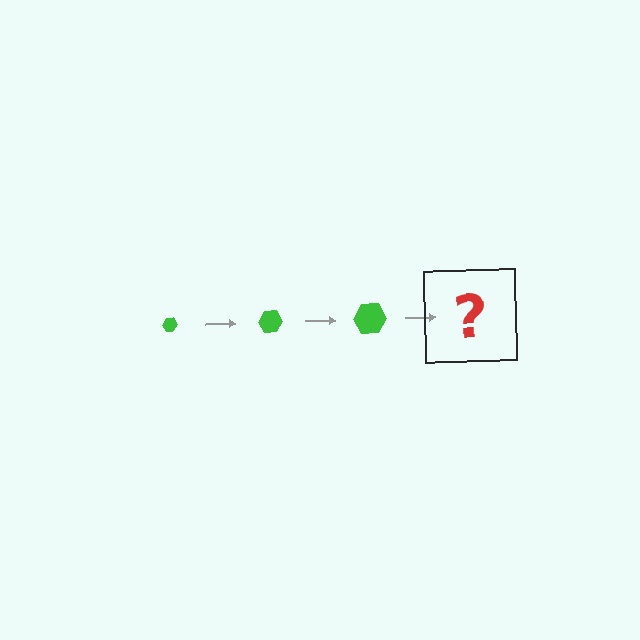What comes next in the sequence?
The next element should be a green hexagon, larger than the previous one.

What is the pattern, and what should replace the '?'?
The pattern is that the hexagon gets progressively larger each step. The '?' should be a green hexagon, larger than the previous one.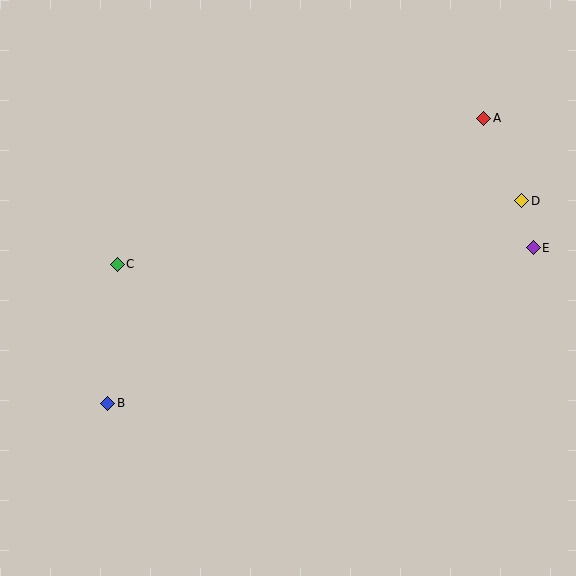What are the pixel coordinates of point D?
Point D is at (522, 201).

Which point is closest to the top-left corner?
Point C is closest to the top-left corner.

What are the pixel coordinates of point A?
Point A is at (484, 118).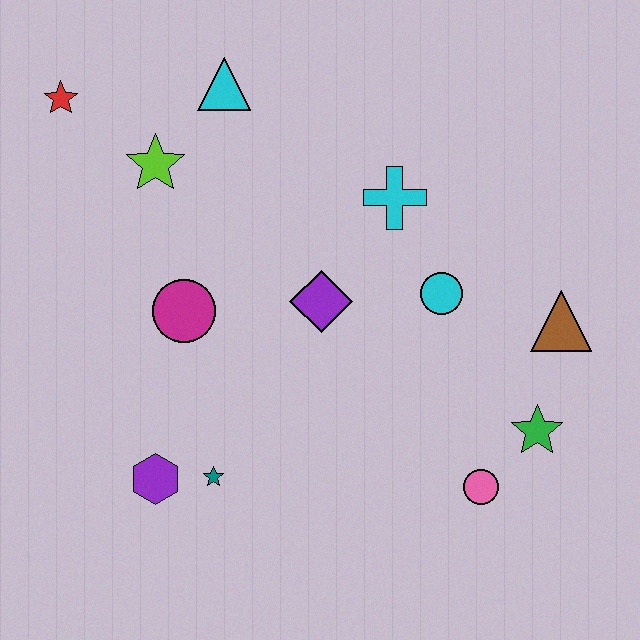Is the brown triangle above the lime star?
No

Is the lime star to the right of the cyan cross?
No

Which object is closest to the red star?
The lime star is closest to the red star.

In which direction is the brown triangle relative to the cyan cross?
The brown triangle is to the right of the cyan cross.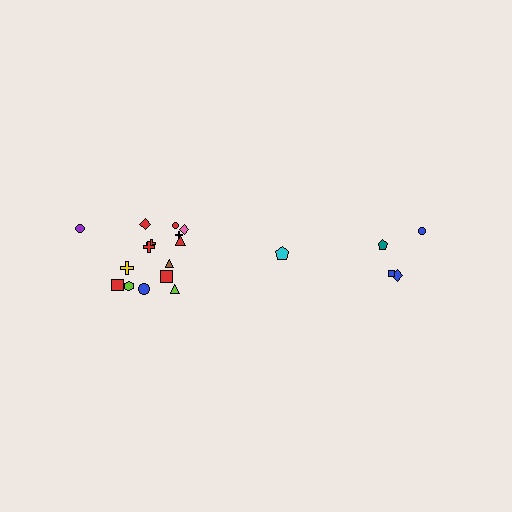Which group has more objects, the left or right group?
The left group.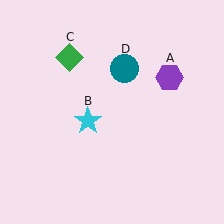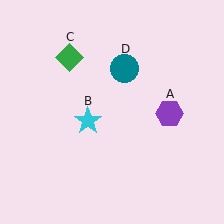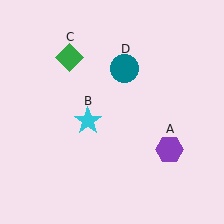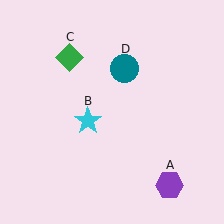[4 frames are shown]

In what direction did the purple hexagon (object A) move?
The purple hexagon (object A) moved down.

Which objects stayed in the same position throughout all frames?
Cyan star (object B) and green diamond (object C) and teal circle (object D) remained stationary.